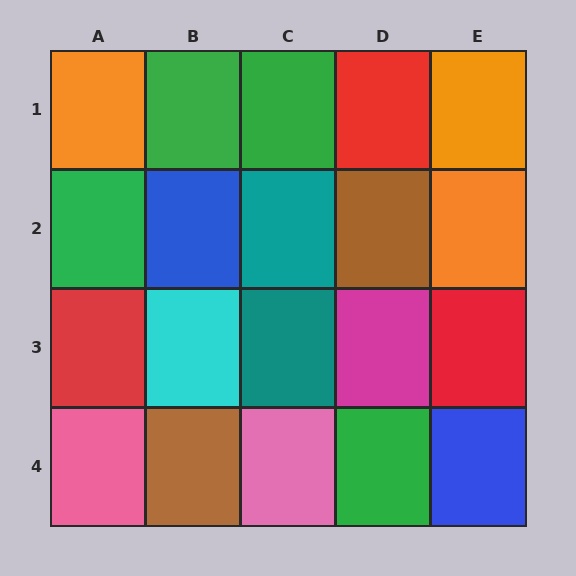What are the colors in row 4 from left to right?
Pink, brown, pink, green, blue.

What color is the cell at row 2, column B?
Blue.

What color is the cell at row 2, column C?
Teal.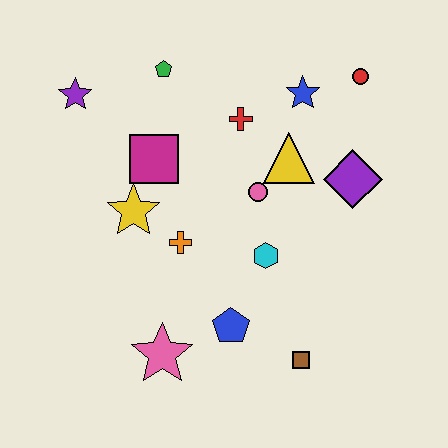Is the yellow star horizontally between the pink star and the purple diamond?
No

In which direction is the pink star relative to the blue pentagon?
The pink star is to the left of the blue pentagon.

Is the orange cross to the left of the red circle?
Yes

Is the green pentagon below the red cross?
No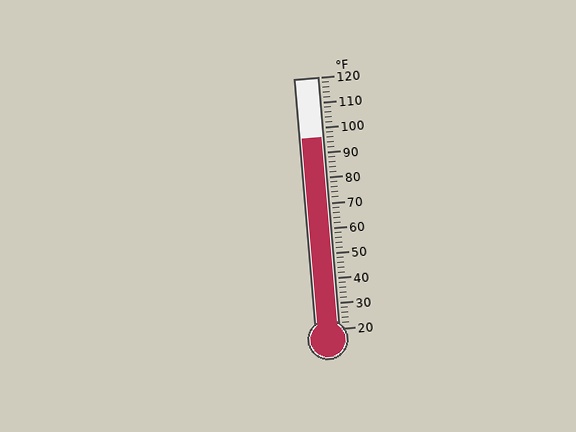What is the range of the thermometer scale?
The thermometer scale ranges from 20°F to 120°F.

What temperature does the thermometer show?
The thermometer shows approximately 96°F.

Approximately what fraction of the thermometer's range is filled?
The thermometer is filled to approximately 75% of its range.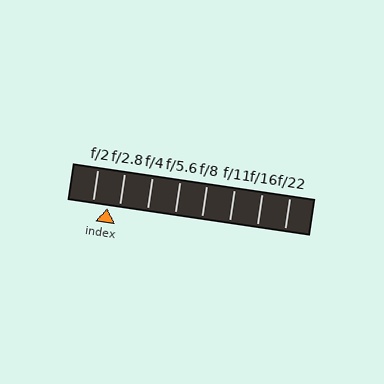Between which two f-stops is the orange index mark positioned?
The index mark is between f/2 and f/2.8.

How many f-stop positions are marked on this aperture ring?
There are 8 f-stop positions marked.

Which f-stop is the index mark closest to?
The index mark is closest to f/2.8.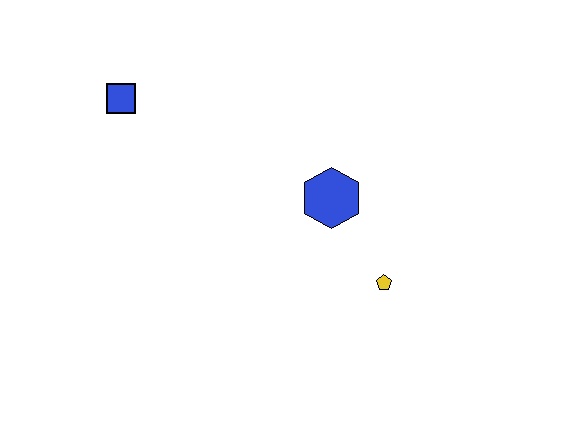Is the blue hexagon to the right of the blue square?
Yes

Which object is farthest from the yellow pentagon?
The blue square is farthest from the yellow pentagon.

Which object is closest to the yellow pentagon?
The blue hexagon is closest to the yellow pentagon.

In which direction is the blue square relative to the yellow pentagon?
The blue square is to the left of the yellow pentagon.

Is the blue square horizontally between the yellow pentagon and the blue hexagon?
No